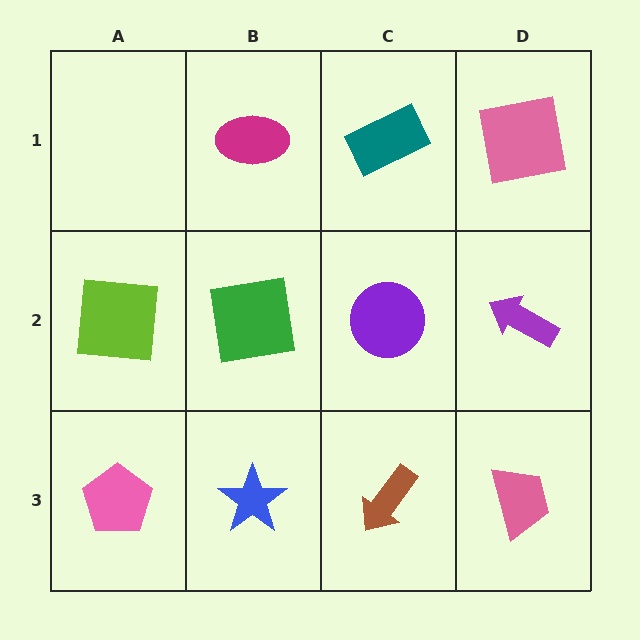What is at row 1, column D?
A pink square.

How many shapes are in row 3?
4 shapes.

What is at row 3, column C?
A brown arrow.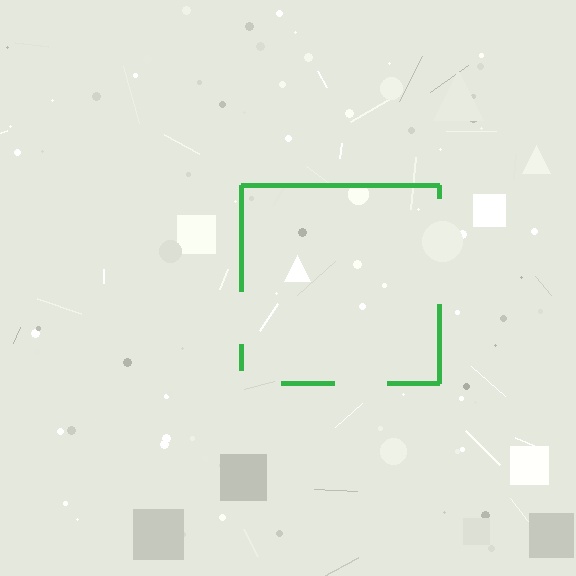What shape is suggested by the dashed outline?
The dashed outline suggests a square.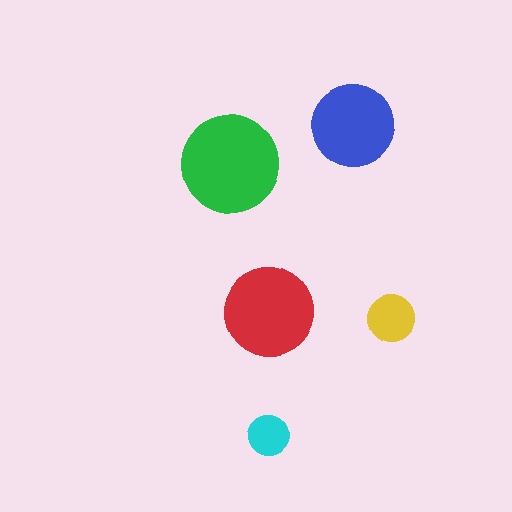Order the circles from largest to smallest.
the green one, the red one, the blue one, the yellow one, the cyan one.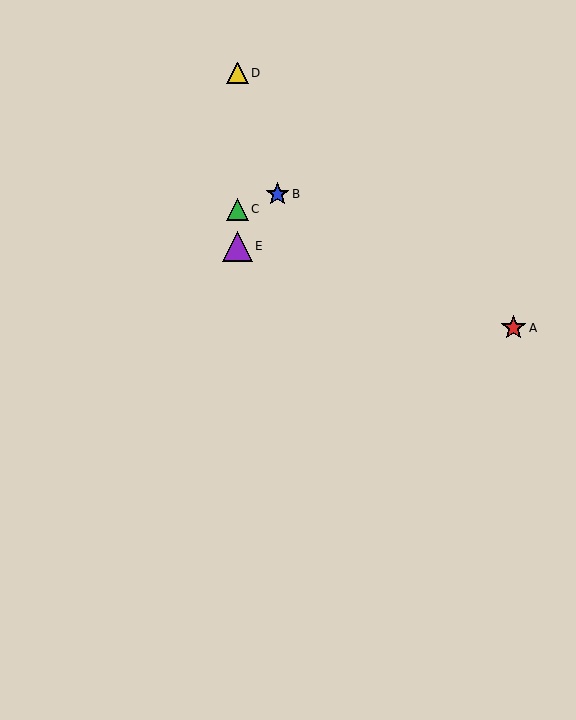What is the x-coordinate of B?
Object B is at x≈278.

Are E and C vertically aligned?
Yes, both are at x≈237.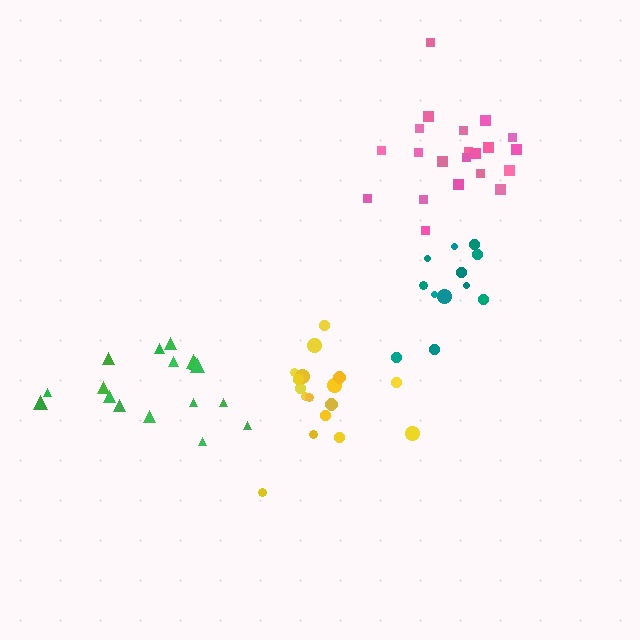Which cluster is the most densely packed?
Pink.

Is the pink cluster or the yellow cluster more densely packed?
Pink.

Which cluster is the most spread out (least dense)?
Green.